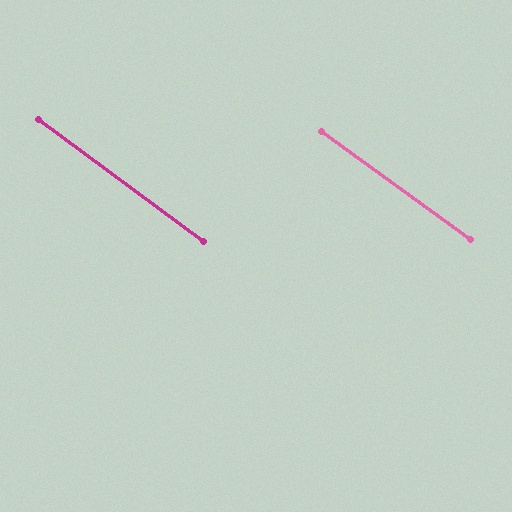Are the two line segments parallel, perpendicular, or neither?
Parallel — their directions differ by only 0.7°.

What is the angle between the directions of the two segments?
Approximately 1 degree.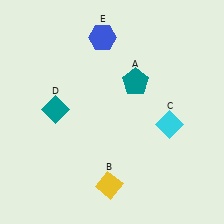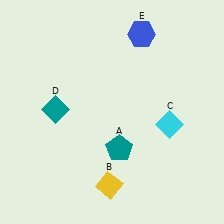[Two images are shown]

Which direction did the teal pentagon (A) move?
The teal pentagon (A) moved down.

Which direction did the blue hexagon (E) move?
The blue hexagon (E) moved right.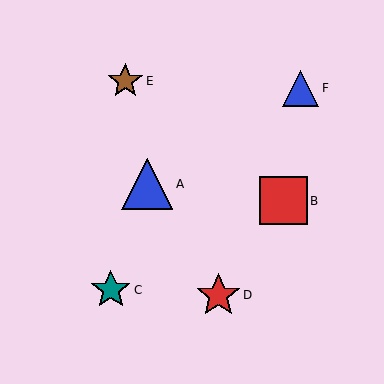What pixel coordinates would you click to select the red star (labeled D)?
Click at (218, 295) to select the red star D.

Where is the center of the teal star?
The center of the teal star is at (111, 290).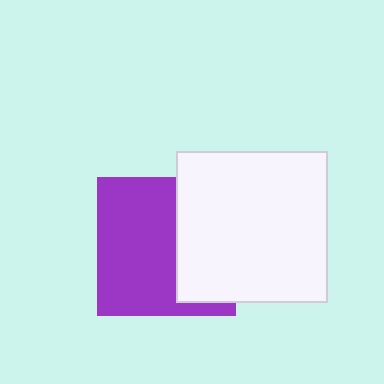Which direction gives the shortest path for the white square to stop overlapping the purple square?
Moving right gives the shortest separation.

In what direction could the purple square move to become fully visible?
The purple square could move left. That would shift it out from behind the white square entirely.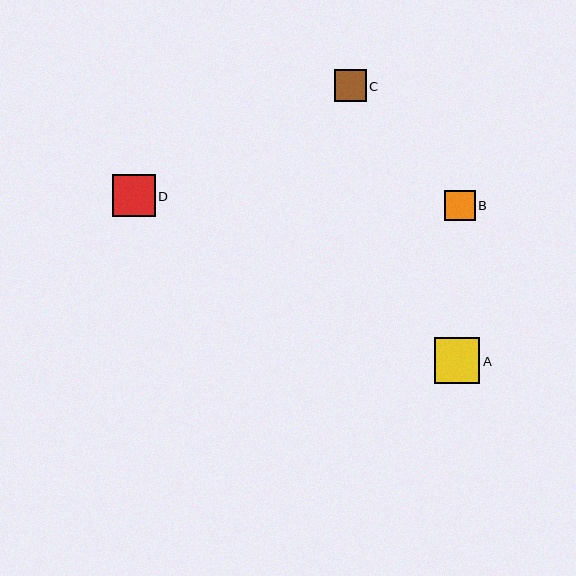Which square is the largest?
Square A is the largest with a size of approximately 45 pixels.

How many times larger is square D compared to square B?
Square D is approximately 1.4 times the size of square B.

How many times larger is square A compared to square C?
Square A is approximately 1.4 times the size of square C.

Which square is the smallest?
Square B is the smallest with a size of approximately 30 pixels.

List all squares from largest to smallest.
From largest to smallest: A, D, C, B.